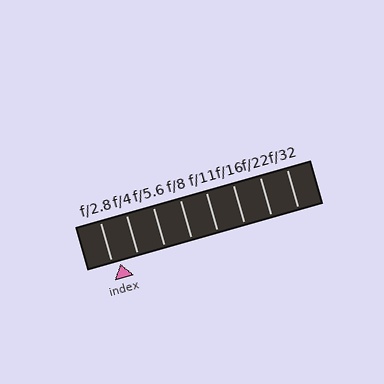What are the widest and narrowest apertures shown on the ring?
The widest aperture shown is f/2.8 and the narrowest is f/32.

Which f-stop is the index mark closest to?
The index mark is closest to f/2.8.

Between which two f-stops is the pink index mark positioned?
The index mark is between f/2.8 and f/4.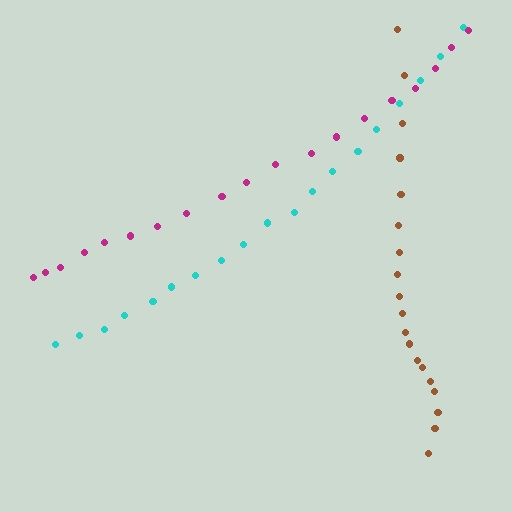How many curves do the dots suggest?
There are 3 distinct paths.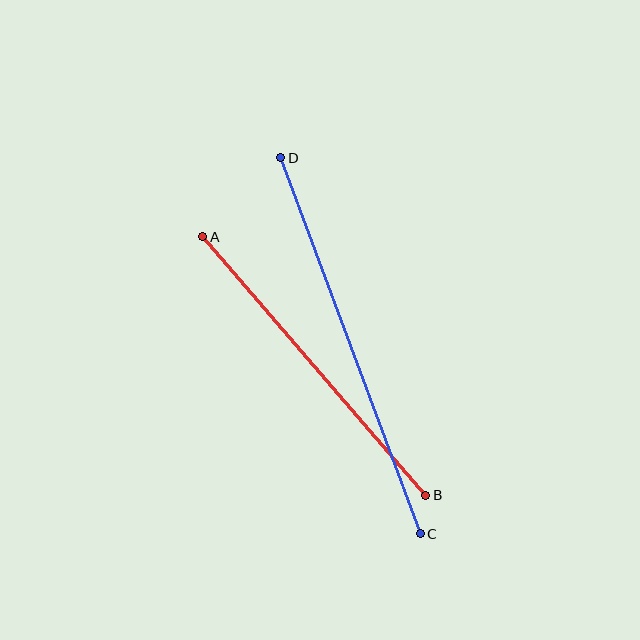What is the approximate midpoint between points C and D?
The midpoint is at approximately (350, 346) pixels.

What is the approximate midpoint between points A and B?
The midpoint is at approximately (314, 366) pixels.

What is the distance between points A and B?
The distance is approximately 341 pixels.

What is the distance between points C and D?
The distance is approximately 401 pixels.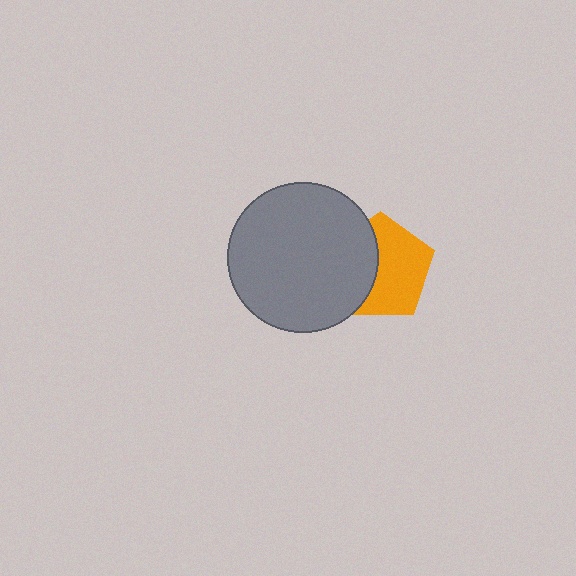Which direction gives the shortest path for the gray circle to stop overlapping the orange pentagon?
Moving left gives the shortest separation.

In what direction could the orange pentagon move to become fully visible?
The orange pentagon could move right. That would shift it out from behind the gray circle entirely.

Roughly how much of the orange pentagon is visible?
About half of it is visible (roughly 60%).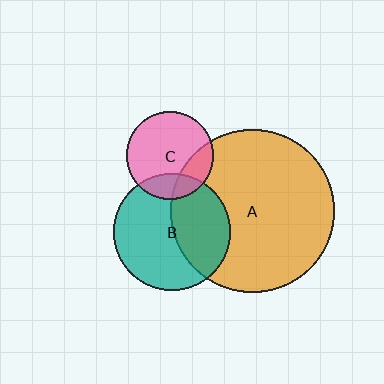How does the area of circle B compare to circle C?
Approximately 1.8 times.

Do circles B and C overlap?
Yes.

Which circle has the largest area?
Circle A (orange).